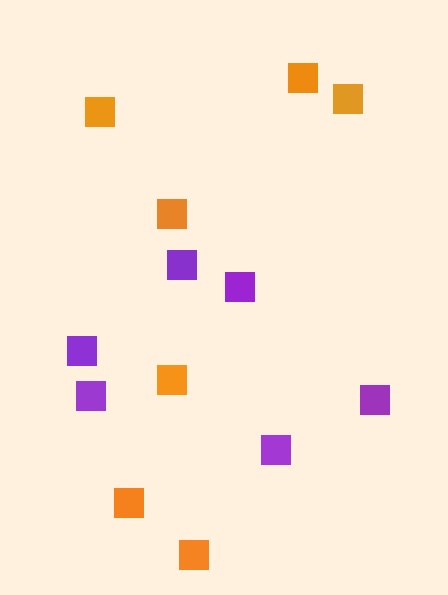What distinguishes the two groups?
There are 2 groups: one group of purple squares (6) and one group of orange squares (7).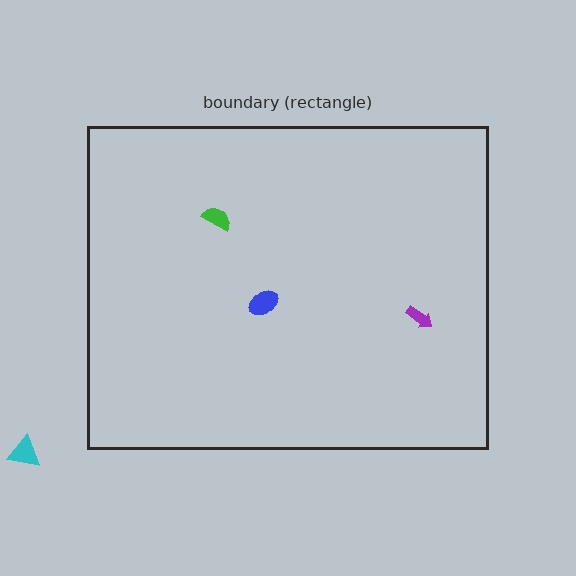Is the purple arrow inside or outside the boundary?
Inside.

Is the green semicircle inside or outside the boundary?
Inside.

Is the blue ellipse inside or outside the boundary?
Inside.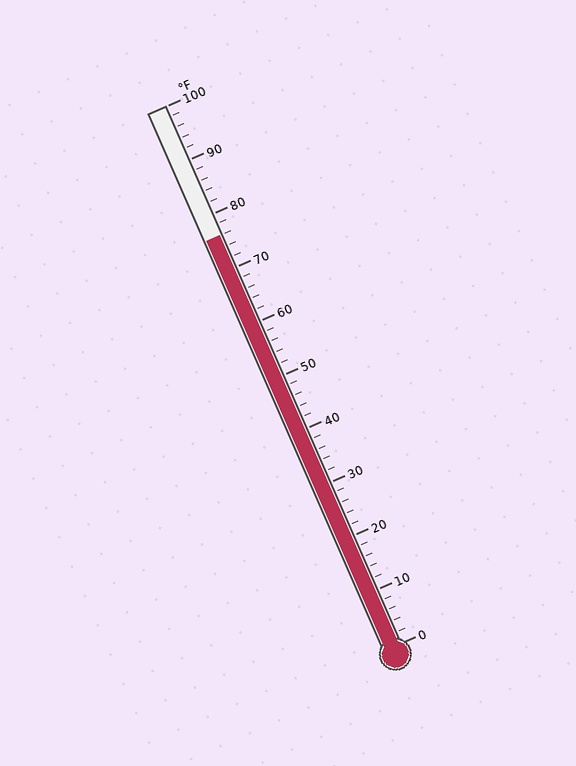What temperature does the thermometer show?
The thermometer shows approximately 76°F.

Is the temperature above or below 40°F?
The temperature is above 40°F.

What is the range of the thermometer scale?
The thermometer scale ranges from 0°F to 100°F.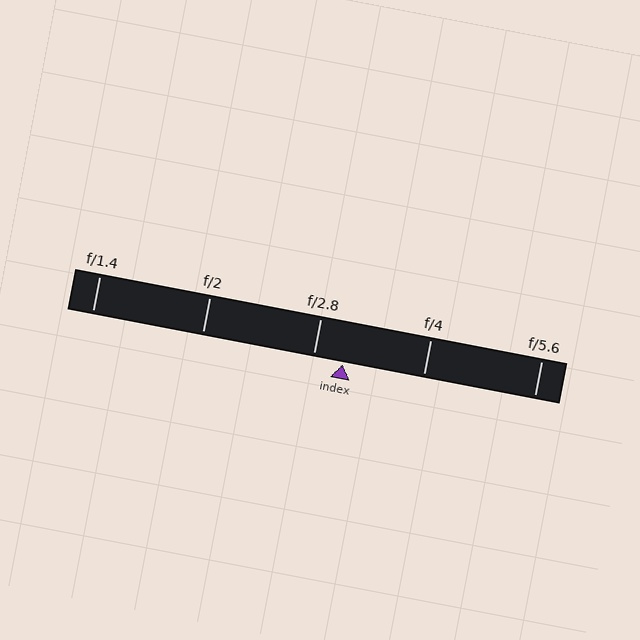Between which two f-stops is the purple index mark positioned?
The index mark is between f/2.8 and f/4.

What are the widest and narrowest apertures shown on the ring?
The widest aperture shown is f/1.4 and the narrowest is f/5.6.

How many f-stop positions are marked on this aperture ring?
There are 5 f-stop positions marked.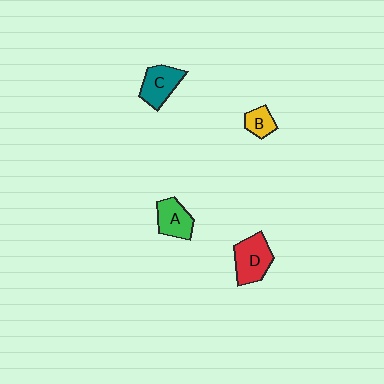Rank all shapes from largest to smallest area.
From largest to smallest: D (red), C (teal), A (green), B (yellow).